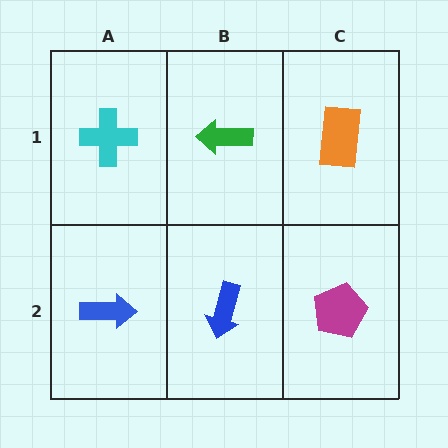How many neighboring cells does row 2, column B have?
3.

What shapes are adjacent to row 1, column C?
A magenta pentagon (row 2, column C), a green arrow (row 1, column B).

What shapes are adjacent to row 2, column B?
A green arrow (row 1, column B), a blue arrow (row 2, column A), a magenta pentagon (row 2, column C).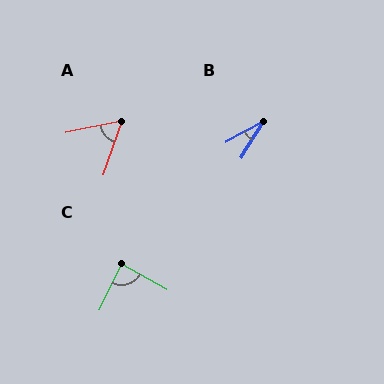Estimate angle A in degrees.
Approximately 59 degrees.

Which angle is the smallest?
B, at approximately 30 degrees.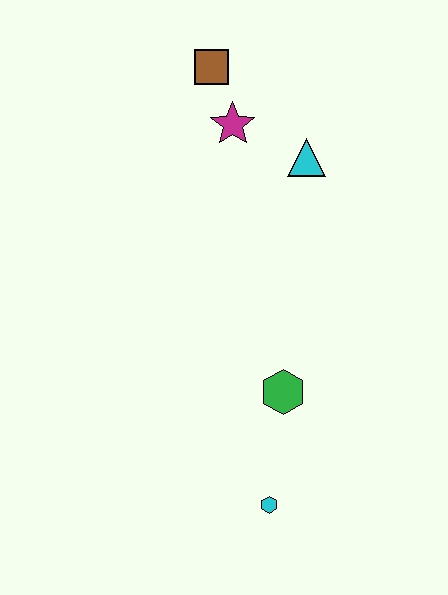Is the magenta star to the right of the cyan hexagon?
No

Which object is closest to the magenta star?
The brown square is closest to the magenta star.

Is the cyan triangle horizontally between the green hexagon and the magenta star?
No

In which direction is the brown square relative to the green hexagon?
The brown square is above the green hexagon.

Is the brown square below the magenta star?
No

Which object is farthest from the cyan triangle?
The cyan hexagon is farthest from the cyan triangle.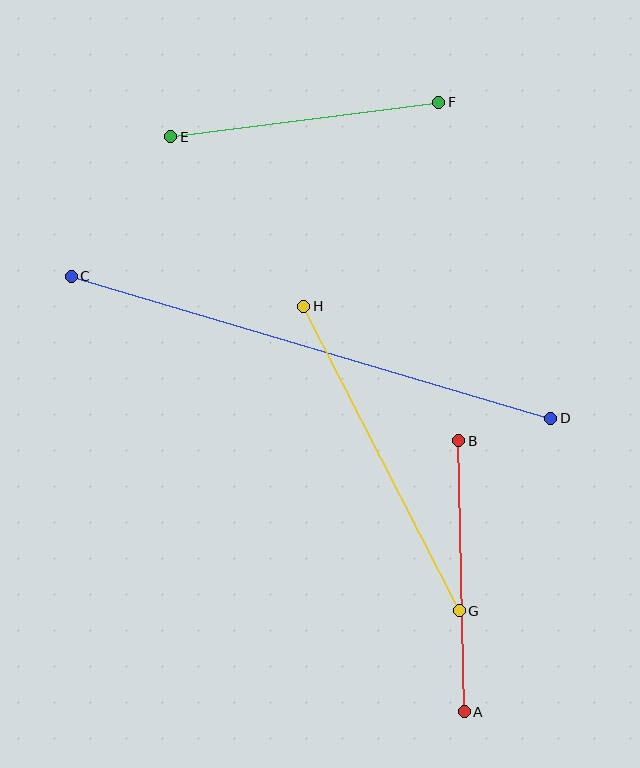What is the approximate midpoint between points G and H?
The midpoint is at approximately (382, 459) pixels.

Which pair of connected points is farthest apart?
Points C and D are farthest apart.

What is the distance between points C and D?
The distance is approximately 500 pixels.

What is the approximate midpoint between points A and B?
The midpoint is at approximately (461, 576) pixels.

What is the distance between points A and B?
The distance is approximately 271 pixels.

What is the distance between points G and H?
The distance is approximately 342 pixels.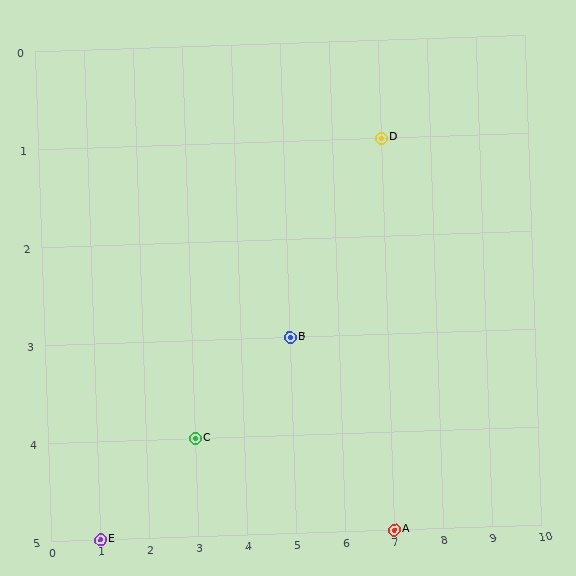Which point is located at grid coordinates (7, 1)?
Point D is at (7, 1).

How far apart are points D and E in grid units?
Points D and E are 6 columns and 4 rows apart (about 7.2 grid units diagonally).